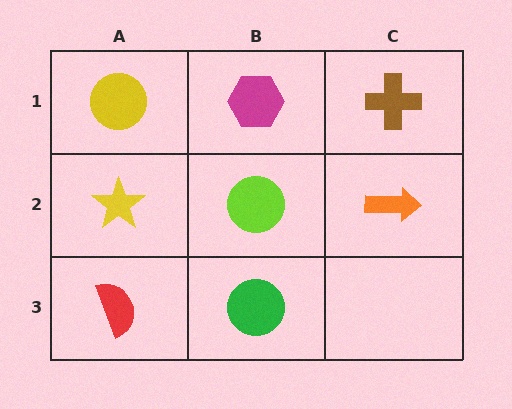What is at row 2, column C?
An orange arrow.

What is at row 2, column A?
A yellow star.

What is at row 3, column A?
A red semicircle.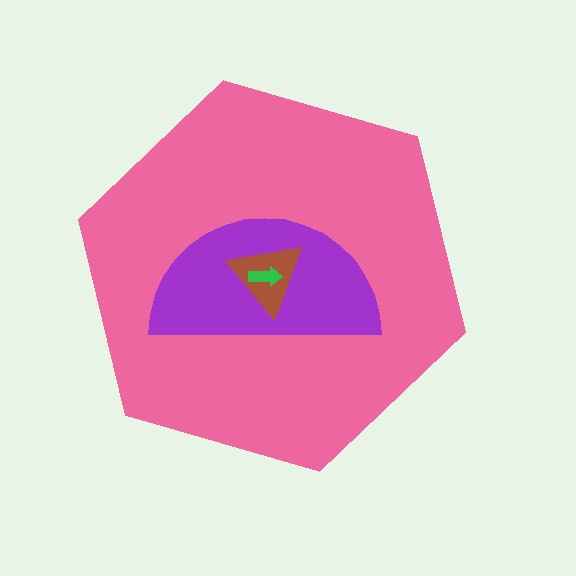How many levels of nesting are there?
4.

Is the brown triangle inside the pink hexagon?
Yes.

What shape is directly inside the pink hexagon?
The purple semicircle.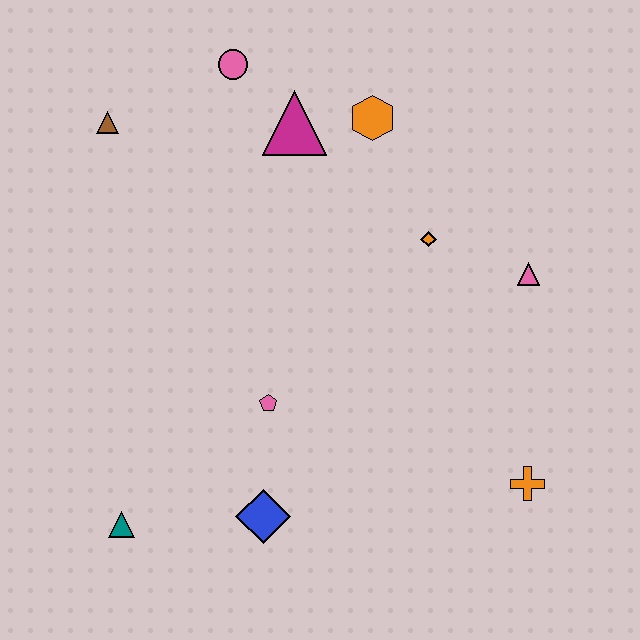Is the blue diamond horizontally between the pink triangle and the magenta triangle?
No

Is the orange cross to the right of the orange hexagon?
Yes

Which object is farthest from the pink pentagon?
The pink circle is farthest from the pink pentagon.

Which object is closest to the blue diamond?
The pink pentagon is closest to the blue diamond.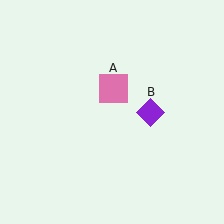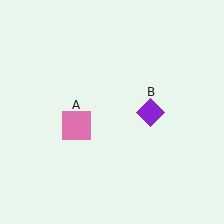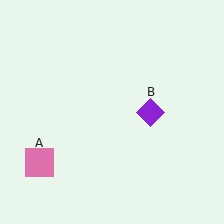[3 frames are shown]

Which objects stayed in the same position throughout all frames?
Purple diamond (object B) remained stationary.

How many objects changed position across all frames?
1 object changed position: pink square (object A).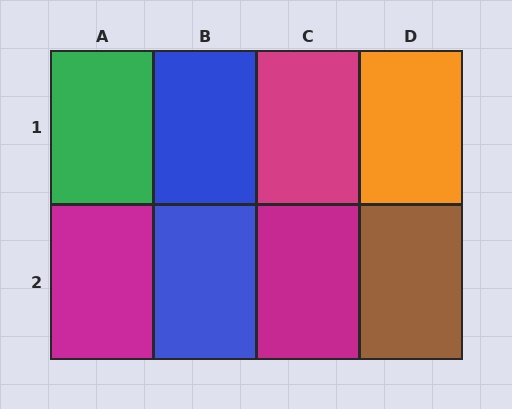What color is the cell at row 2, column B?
Blue.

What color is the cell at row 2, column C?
Magenta.